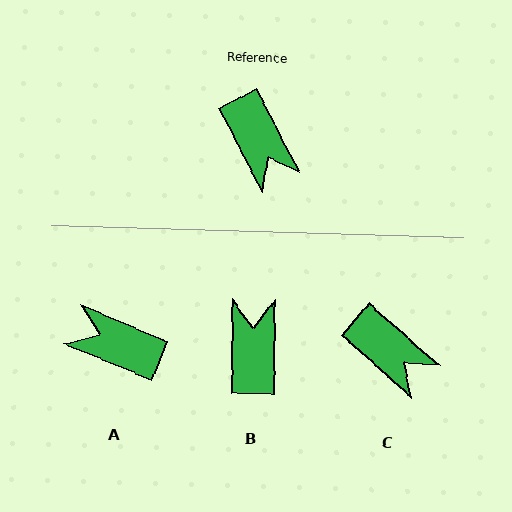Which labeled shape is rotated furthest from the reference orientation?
B, about 152 degrees away.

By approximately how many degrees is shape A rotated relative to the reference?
Approximately 141 degrees clockwise.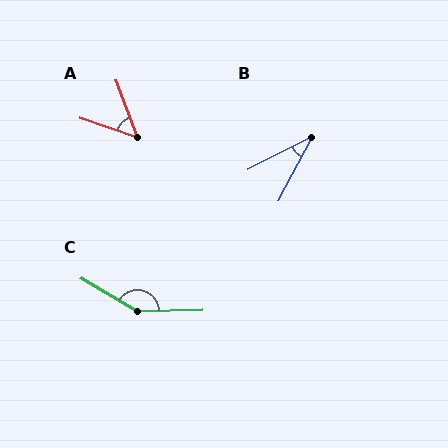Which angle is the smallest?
B, at approximately 35 degrees.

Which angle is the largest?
C, at approximately 148 degrees.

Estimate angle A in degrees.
Approximately 51 degrees.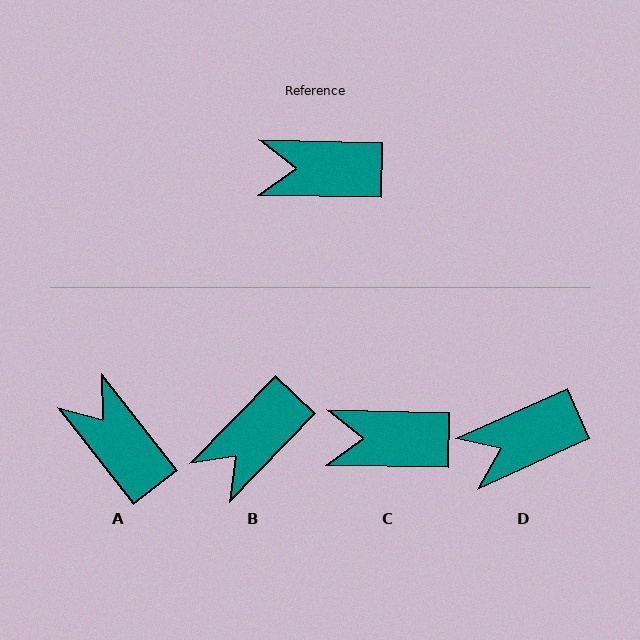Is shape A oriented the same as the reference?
No, it is off by about 51 degrees.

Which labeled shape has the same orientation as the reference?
C.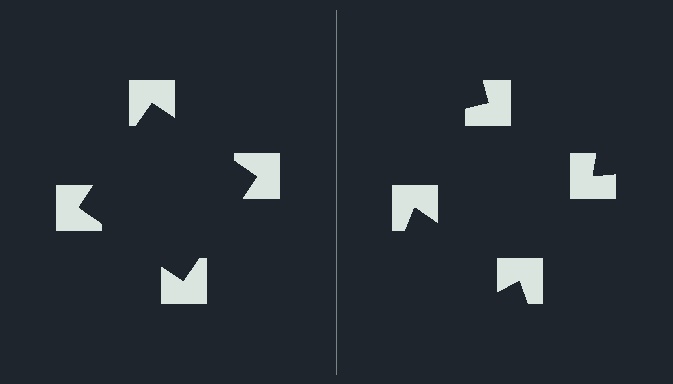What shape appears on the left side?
An illusory square.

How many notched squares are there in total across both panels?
8 — 4 on each side.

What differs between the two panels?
The notched squares are positioned identically on both sides; only the wedge orientations differ. On the left they align to a square; on the right they are misaligned.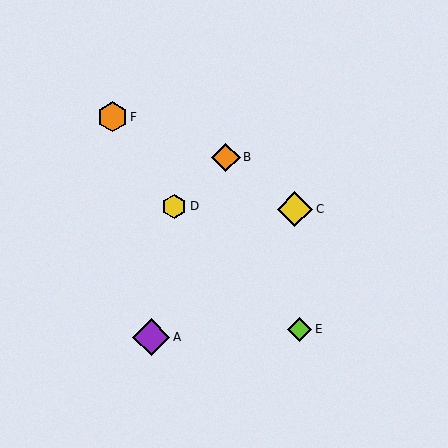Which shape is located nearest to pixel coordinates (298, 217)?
The yellow diamond (labeled C) at (295, 209) is nearest to that location.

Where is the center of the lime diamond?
The center of the lime diamond is at (299, 329).